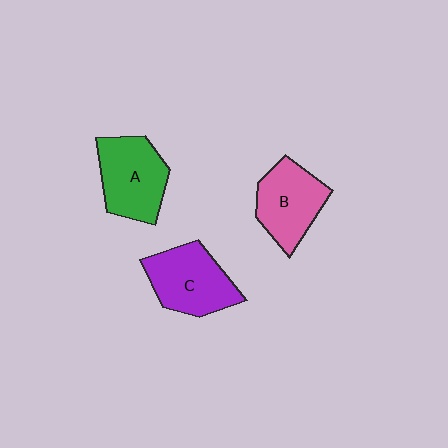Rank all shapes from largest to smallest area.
From largest to smallest: A (green), C (purple), B (pink).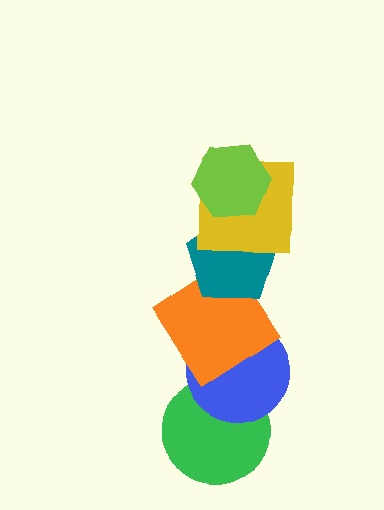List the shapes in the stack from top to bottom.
From top to bottom: the lime hexagon, the yellow square, the teal pentagon, the orange diamond, the blue circle, the green circle.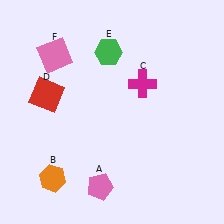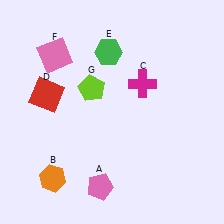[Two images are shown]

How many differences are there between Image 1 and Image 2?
There is 1 difference between the two images.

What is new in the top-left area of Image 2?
A lime pentagon (G) was added in the top-left area of Image 2.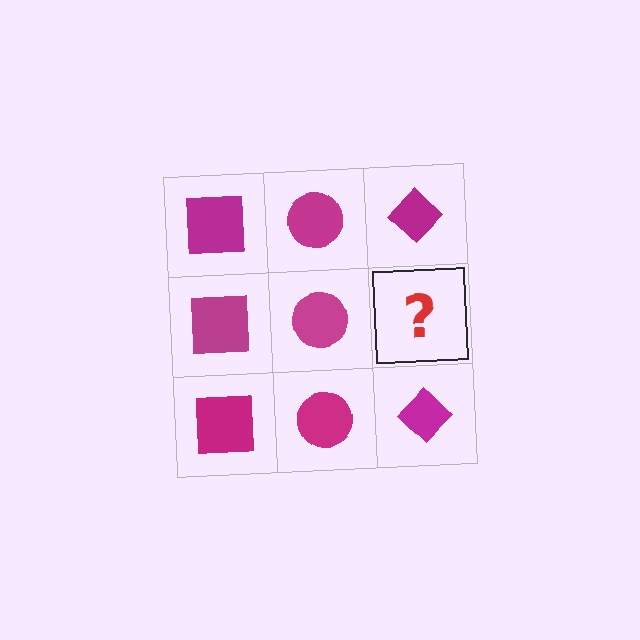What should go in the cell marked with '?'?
The missing cell should contain a magenta diamond.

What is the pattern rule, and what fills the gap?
The rule is that each column has a consistent shape. The gap should be filled with a magenta diamond.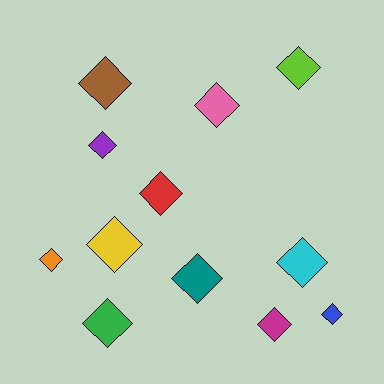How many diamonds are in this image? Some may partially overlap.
There are 12 diamonds.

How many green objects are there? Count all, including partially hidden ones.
There is 1 green object.